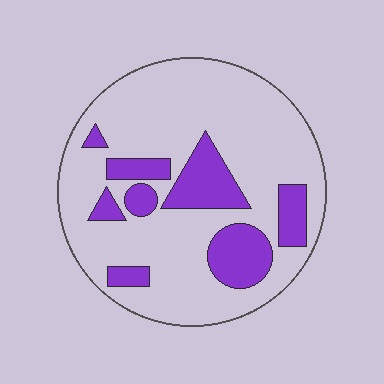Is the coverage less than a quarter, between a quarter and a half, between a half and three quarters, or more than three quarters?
Less than a quarter.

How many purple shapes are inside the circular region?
8.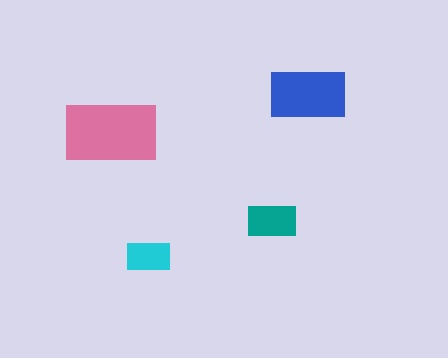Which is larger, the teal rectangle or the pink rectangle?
The pink one.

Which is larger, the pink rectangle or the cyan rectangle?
The pink one.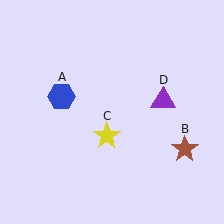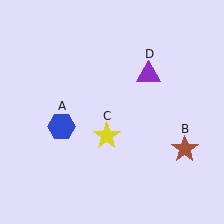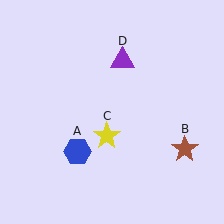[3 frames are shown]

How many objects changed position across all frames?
2 objects changed position: blue hexagon (object A), purple triangle (object D).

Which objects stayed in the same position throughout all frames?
Brown star (object B) and yellow star (object C) remained stationary.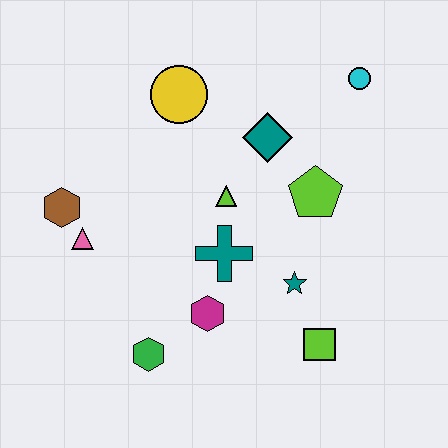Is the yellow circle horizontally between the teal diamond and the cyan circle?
No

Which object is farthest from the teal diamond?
The green hexagon is farthest from the teal diamond.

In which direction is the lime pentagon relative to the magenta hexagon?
The lime pentagon is above the magenta hexagon.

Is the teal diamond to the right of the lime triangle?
Yes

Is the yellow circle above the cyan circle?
No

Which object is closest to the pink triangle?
The brown hexagon is closest to the pink triangle.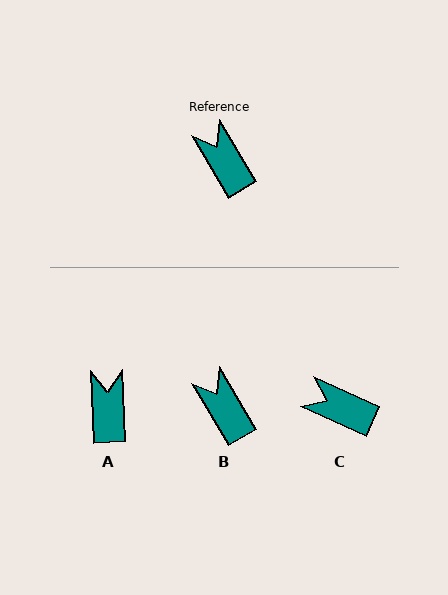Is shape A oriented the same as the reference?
No, it is off by about 28 degrees.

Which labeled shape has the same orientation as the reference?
B.